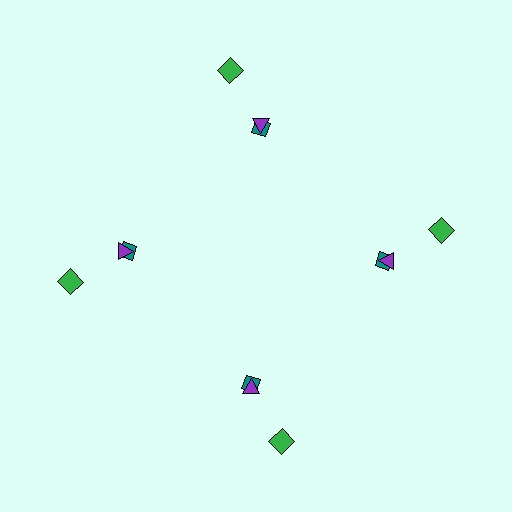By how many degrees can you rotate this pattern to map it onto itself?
The pattern maps onto itself every 90 degrees of rotation.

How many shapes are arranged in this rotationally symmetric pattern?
There are 12 shapes, arranged in 4 groups of 3.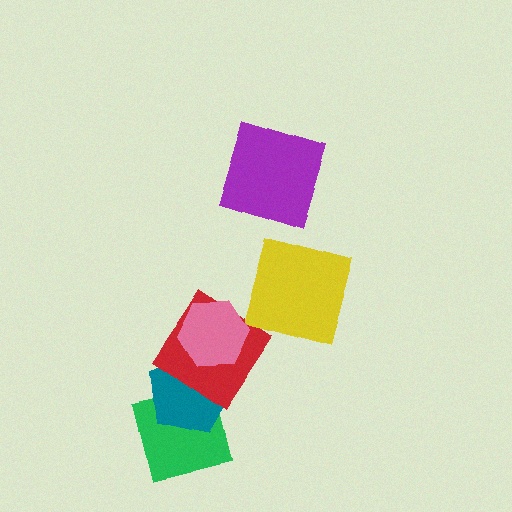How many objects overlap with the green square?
1 object overlaps with the green square.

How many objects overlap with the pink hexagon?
2 objects overlap with the pink hexagon.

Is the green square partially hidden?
Yes, it is partially covered by another shape.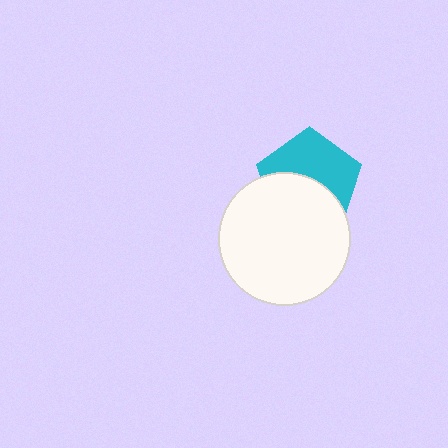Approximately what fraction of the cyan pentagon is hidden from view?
Roughly 48% of the cyan pentagon is hidden behind the white circle.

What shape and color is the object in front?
The object in front is a white circle.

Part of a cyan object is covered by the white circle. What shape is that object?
It is a pentagon.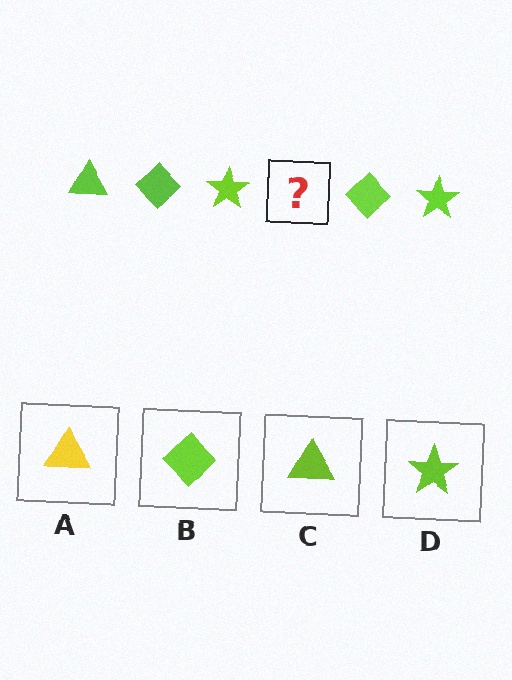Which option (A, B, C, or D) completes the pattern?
C.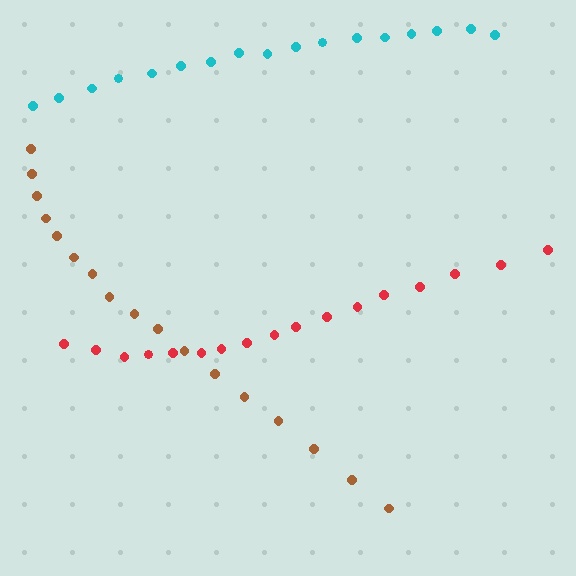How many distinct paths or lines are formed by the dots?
There are 3 distinct paths.